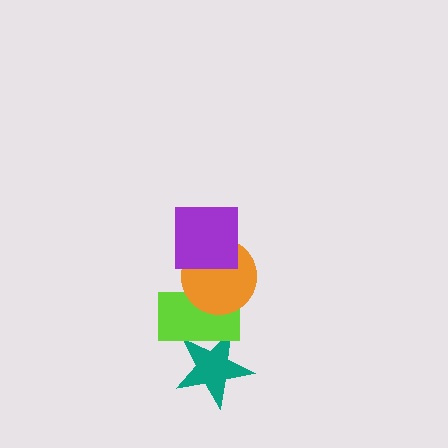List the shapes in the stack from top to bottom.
From top to bottom: the purple square, the orange circle, the lime rectangle, the teal star.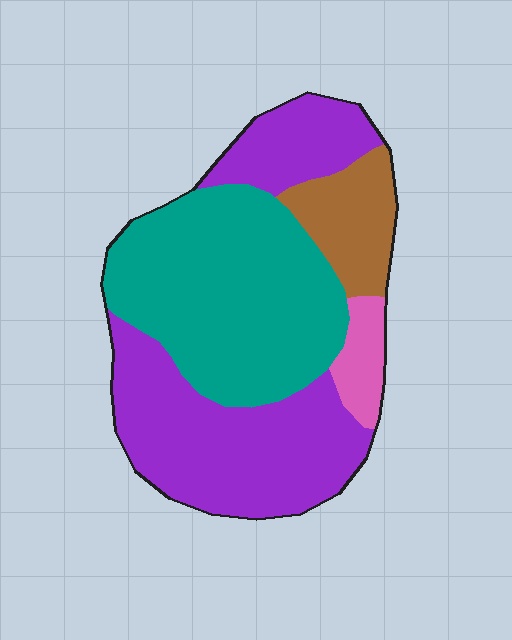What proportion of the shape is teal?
Teal covers roughly 40% of the shape.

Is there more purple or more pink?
Purple.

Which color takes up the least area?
Pink, at roughly 5%.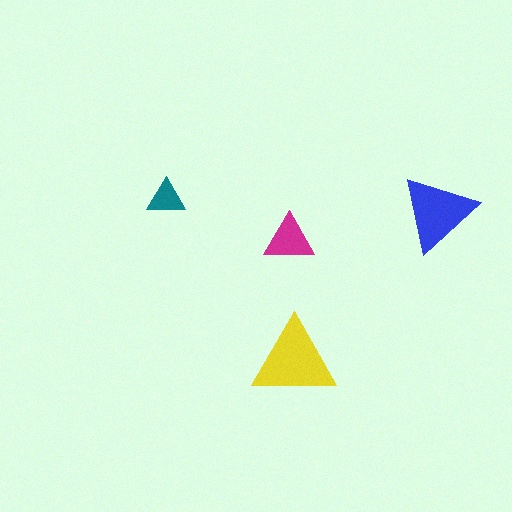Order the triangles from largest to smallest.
the yellow one, the blue one, the magenta one, the teal one.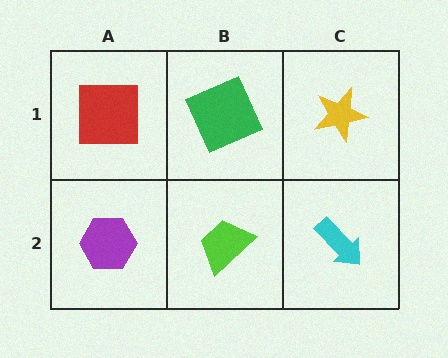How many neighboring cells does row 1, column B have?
3.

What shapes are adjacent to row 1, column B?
A lime trapezoid (row 2, column B), a red square (row 1, column A), a yellow star (row 1, column C).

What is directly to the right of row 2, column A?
A lime trapezoid.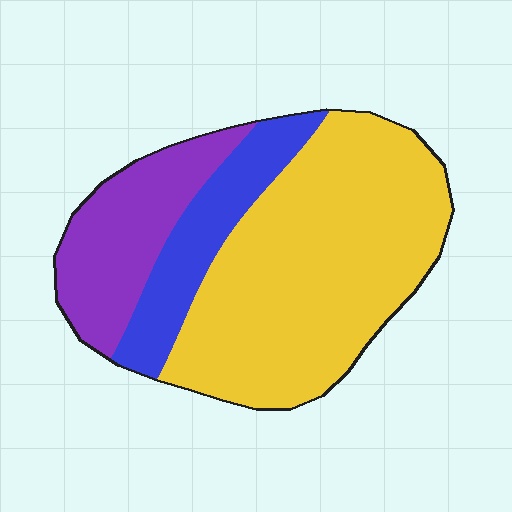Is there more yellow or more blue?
Yellow.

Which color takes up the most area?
Yellow, at roughly 60%.